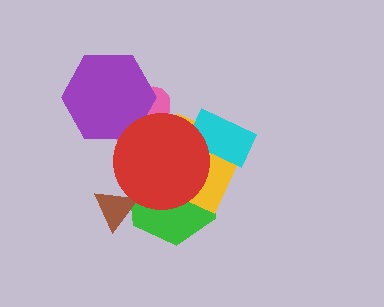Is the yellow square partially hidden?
Yes, it is partially covered by another shape.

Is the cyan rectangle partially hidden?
Yes, it is partially covered by another shape.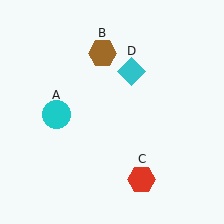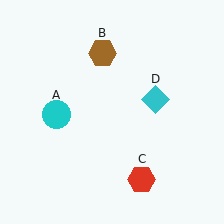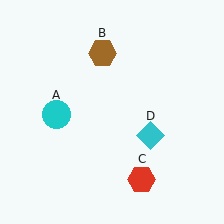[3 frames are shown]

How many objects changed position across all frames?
1 object changed position: cyan diamond (object D).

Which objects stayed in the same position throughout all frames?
Cyan circle (object A) and brown hexagon (object B) and red hexagon (object C) remained stationary.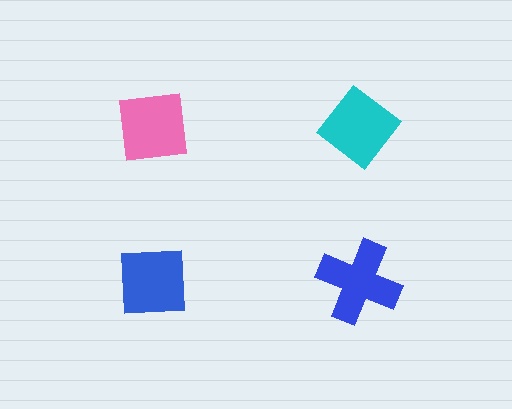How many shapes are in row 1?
2 shapes.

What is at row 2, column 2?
A blue cross.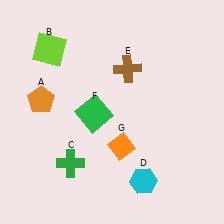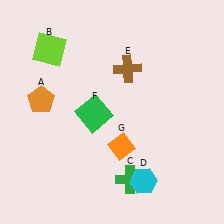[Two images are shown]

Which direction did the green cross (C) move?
The green cross (C) moved right.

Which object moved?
The green cross (C) moved right.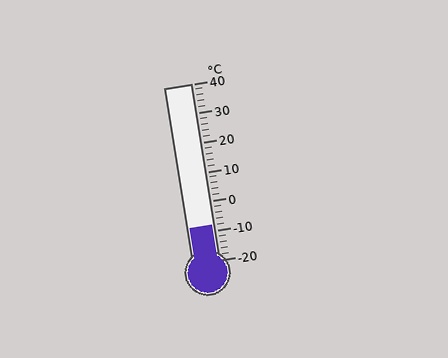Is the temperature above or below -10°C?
The temperature is above -10°C.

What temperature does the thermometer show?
The thermometer shows approximately -8°C.